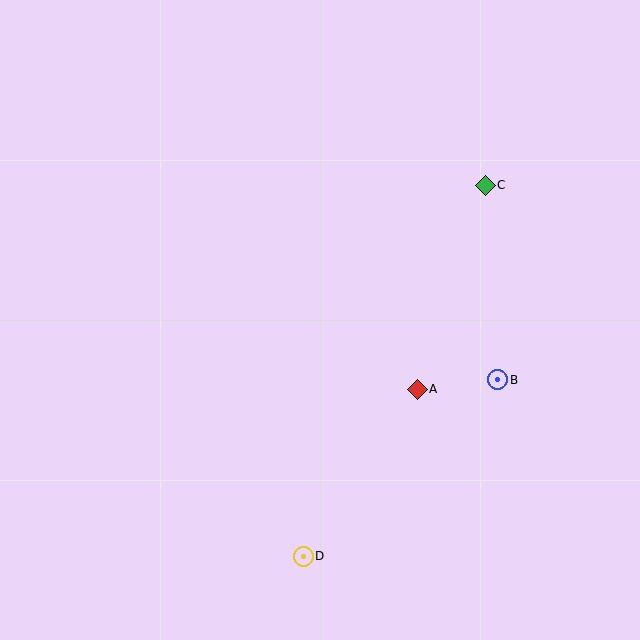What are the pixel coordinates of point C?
Point C is at (485, 185).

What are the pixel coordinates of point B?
Point B is at (498, 380).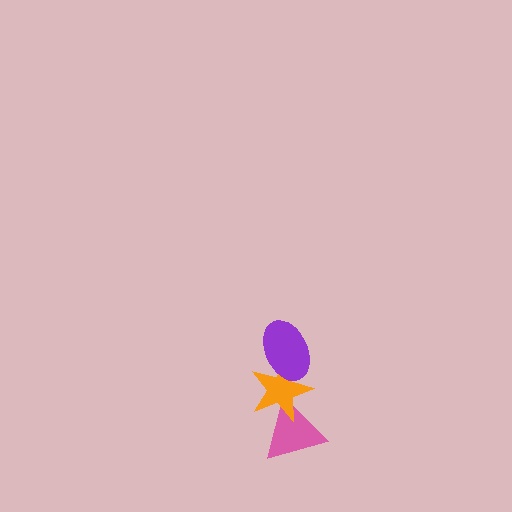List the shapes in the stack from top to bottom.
From top to bottom: the purple ellipse, the orange star, the pink triangle.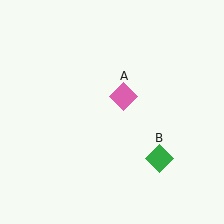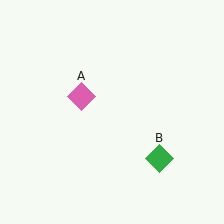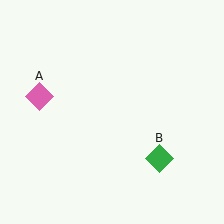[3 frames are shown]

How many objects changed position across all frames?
1 object changed position: pink diamond (object A).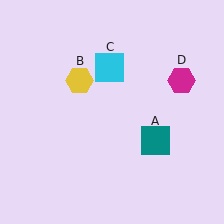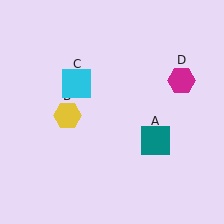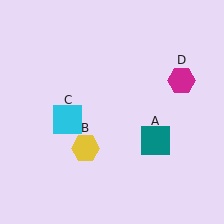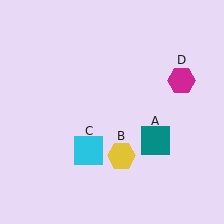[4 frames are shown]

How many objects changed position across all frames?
2 objects changed position: yellow hexagon (object B), cyan square (object C).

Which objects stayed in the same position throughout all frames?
Teal square (object A) and magenta hexagon (object D) remained stationary.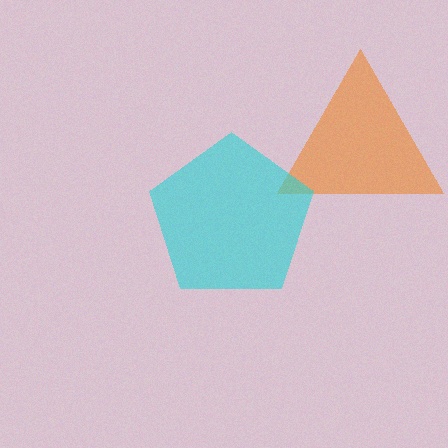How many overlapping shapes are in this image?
There are 2 overlapping shapes in the image.